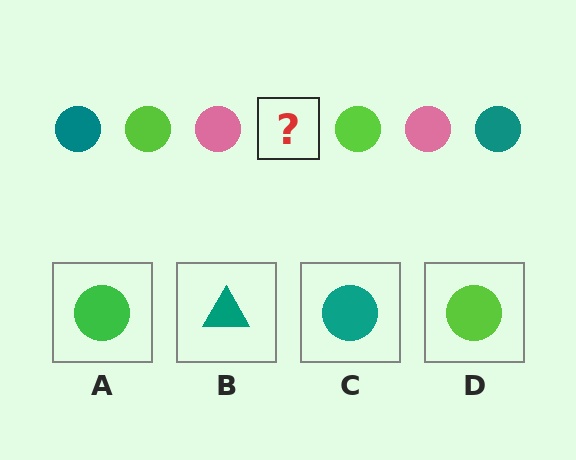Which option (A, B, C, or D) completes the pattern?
C.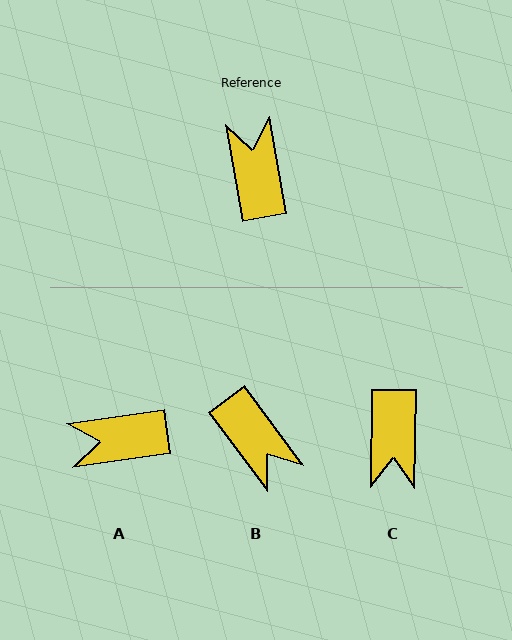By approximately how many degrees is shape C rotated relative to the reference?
Approximately 169 degrees counter-clockwise.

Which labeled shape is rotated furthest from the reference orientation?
C, about 169 degrees away.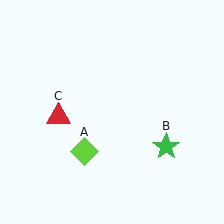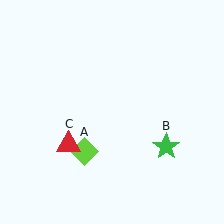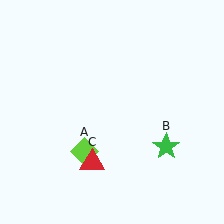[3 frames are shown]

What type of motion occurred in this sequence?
The red triangle (object C) rotated counterclockwise around the center of the scene.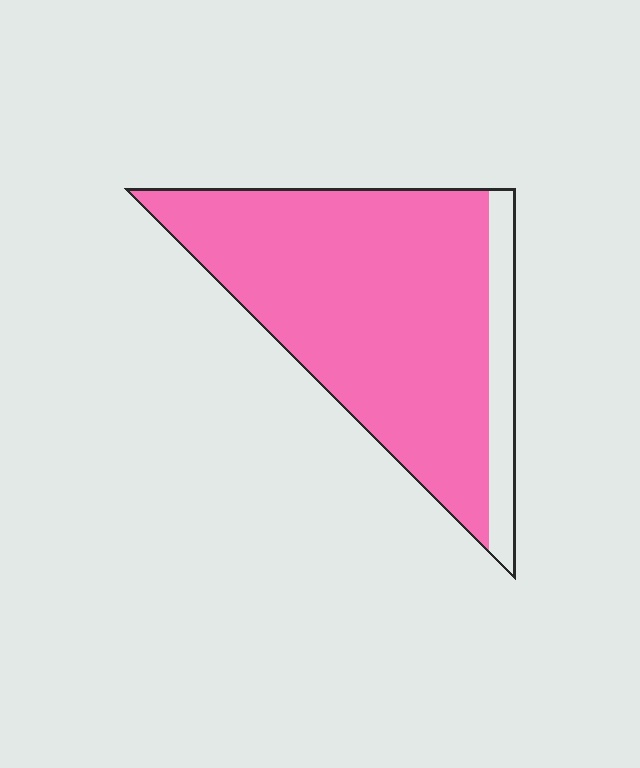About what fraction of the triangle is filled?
About seven eighths (7/8).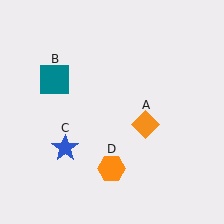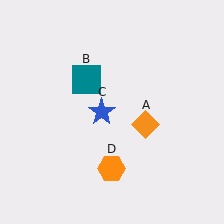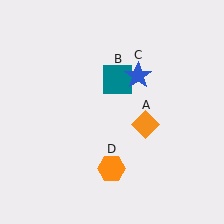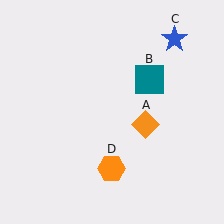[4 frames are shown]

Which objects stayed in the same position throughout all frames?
Orange diamond (object A) and orange hexagon (object D) remained stationary.